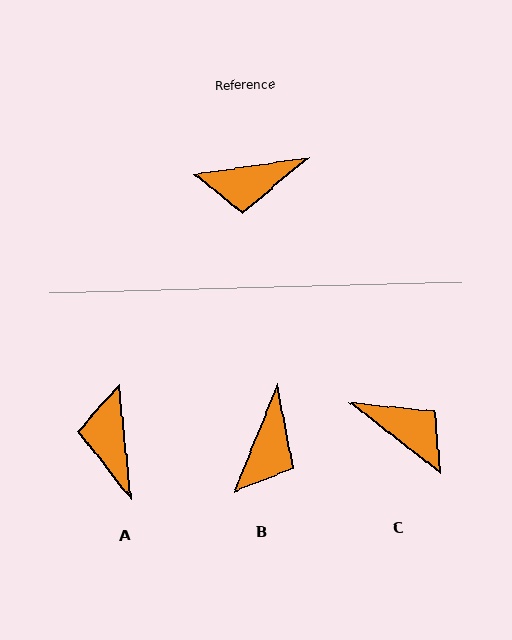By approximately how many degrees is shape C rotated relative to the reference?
Approximately 134 degrees counter-clockwise.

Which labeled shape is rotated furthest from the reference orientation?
C, about 134 degrees away.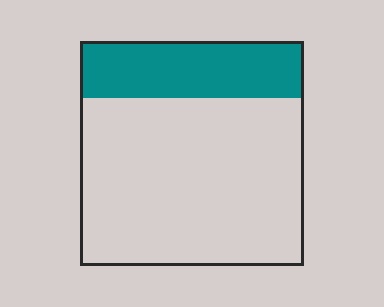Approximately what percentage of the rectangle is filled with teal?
Approximately 25%.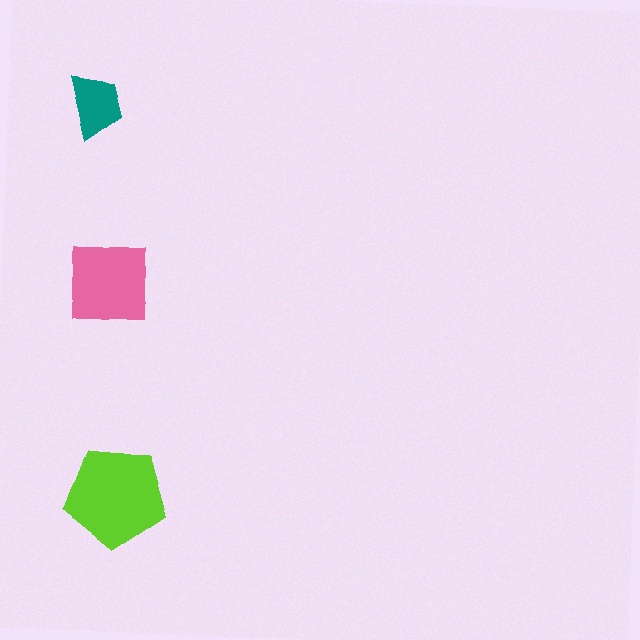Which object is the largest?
The lime pentagon.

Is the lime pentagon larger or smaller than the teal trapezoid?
Larger.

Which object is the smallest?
The teal trapezoid.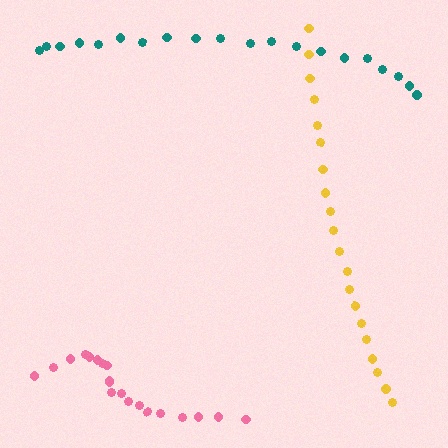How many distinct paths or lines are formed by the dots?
There are 3 distinct paths.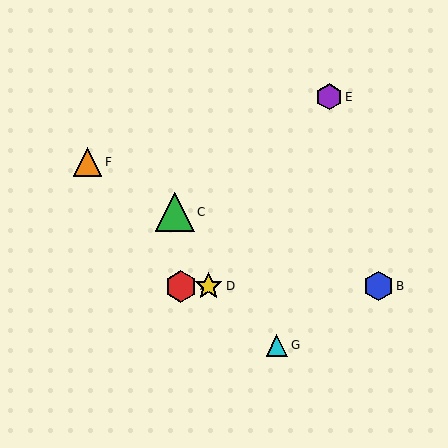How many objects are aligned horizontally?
3 objects (A, B, D) are aligned horizontally.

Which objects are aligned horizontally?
Objects A, B, D are aligned horizontally.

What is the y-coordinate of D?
Object D is at y≈286.